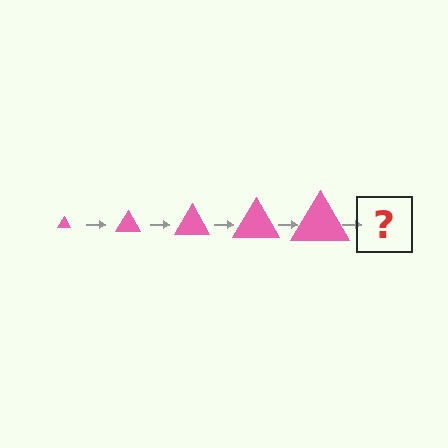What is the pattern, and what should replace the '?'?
The pattern is that the triangle gets progressively larger each step. The '?' should be a pink triangle, larger than the previous one.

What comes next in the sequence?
The next element should be a pink triangle, larger than the previous one.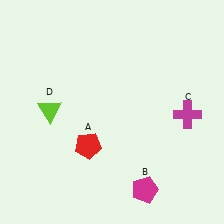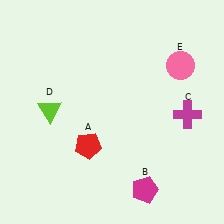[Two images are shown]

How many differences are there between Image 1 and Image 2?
There is 1 difference between the two images.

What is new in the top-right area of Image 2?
A pink circle (E) was added in the top-right area of Image 2.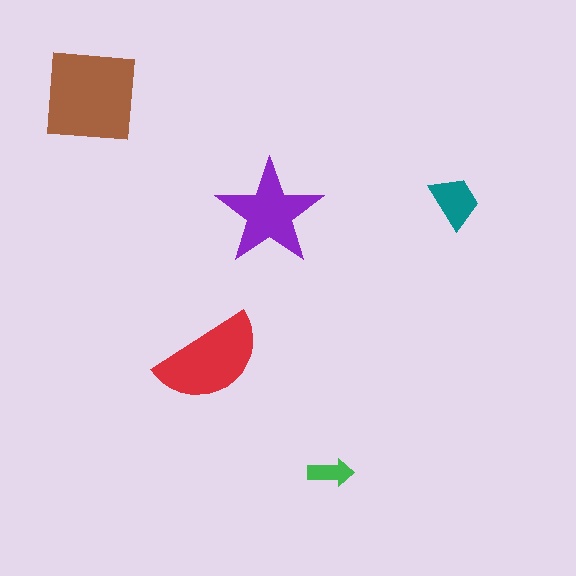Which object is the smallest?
The green arrow.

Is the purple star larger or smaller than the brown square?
Smaller.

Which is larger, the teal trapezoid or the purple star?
The purple star.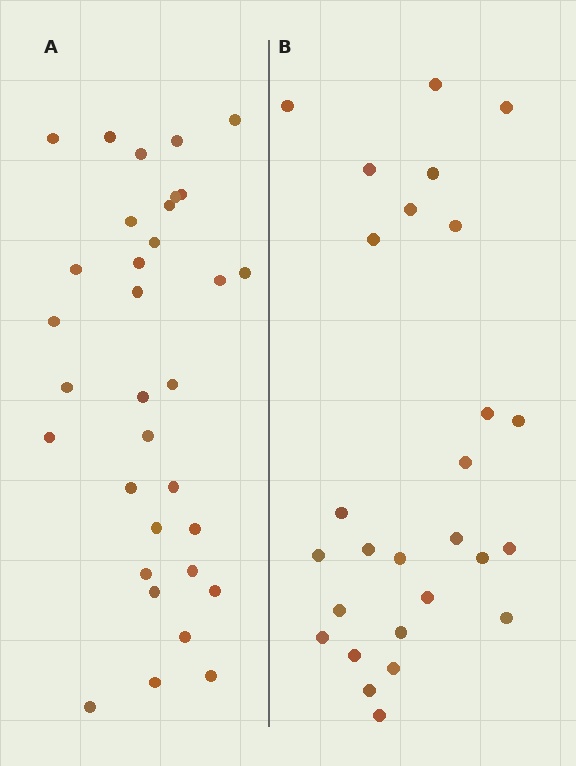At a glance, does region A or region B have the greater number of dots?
Region A (the left region) has more dots.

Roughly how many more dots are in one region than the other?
Region A has about 6 more dots than region B.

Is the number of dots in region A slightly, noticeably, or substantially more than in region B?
Region A has only slightly more — the two regions are fairly close. The ratio is roughly 1.2 to 1.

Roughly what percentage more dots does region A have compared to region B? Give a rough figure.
About 20% more.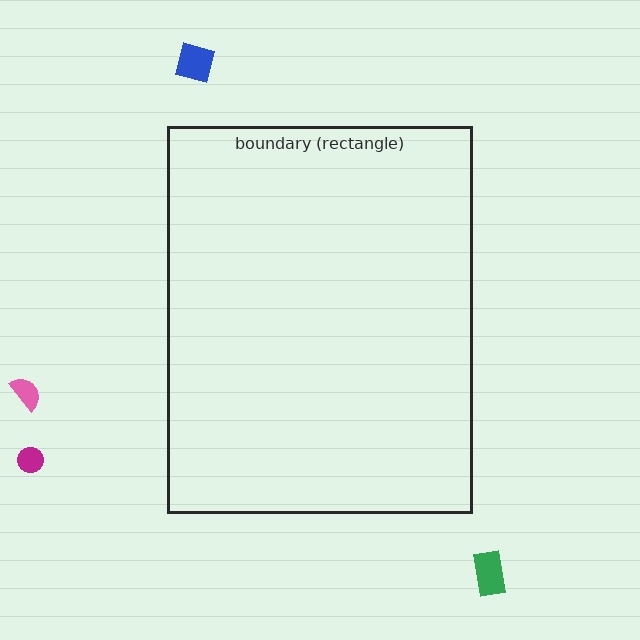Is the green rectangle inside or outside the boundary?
Outside.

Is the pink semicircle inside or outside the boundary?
Outside.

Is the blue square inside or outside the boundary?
Outside.